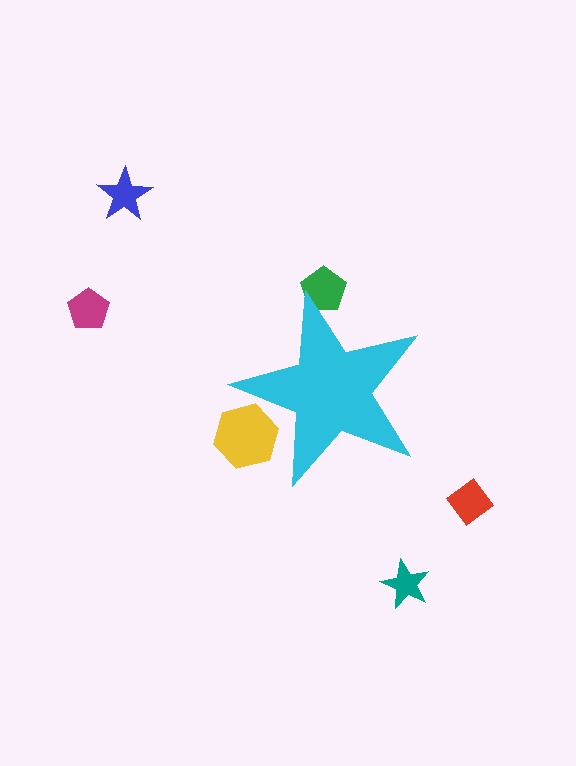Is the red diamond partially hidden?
No, the red diamond is fully visible.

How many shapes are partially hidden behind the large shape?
2 shapes are partially hidden.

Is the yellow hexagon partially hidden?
Yes, the yellow hexagon is partially hidden behind the cyan star.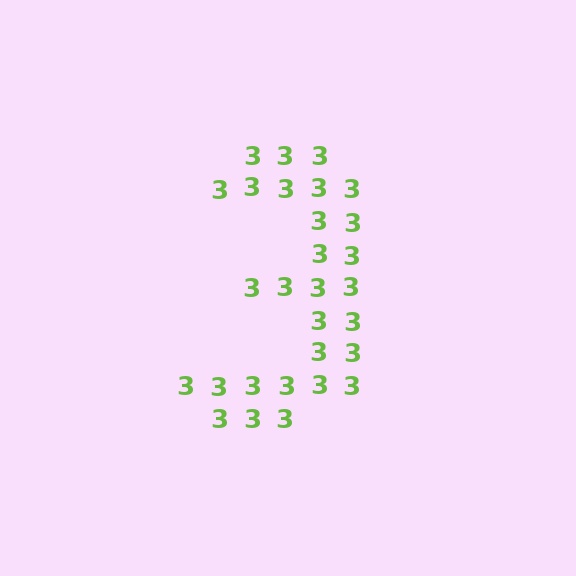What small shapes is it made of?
It is made of small digit 3's.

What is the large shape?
The large shape is the digit 3.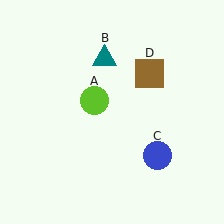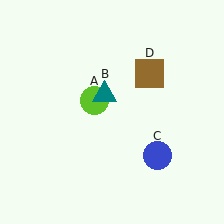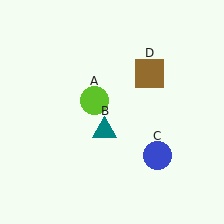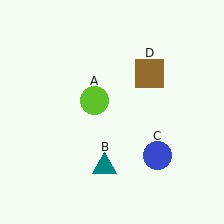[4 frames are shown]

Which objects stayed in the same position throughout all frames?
Lime circle (object A) and blue circle (object C) and brown square (object D) remained stationary.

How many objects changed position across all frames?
1 object changed position: teal triangle (object B).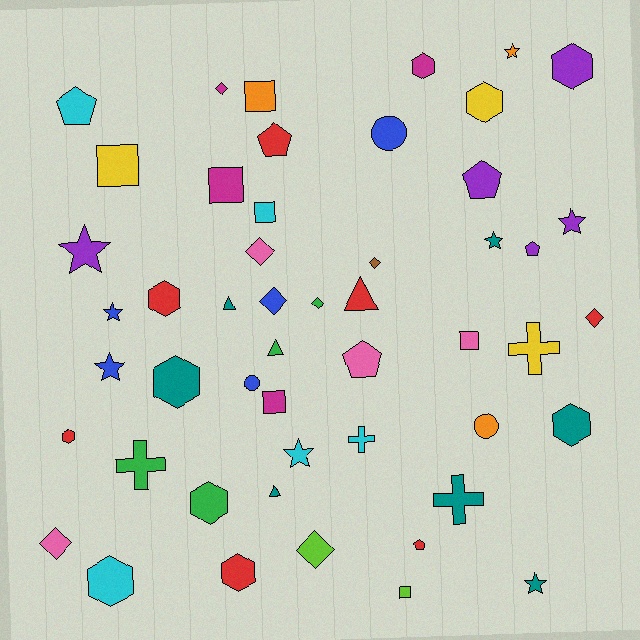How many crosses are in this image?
There are 4 crosses.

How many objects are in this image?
There are 50 objects.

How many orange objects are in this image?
There are 3 orange objects.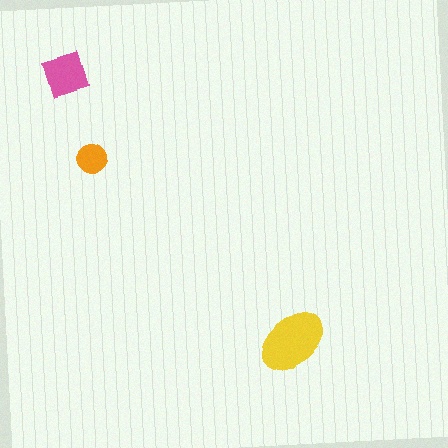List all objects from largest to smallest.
The yellow ellipse, the pink diamond, the orange circle.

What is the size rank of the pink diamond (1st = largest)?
2nd.